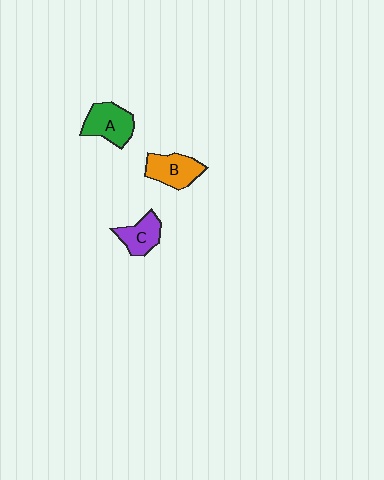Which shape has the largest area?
Shape A (green).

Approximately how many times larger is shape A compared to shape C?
Approximately 1.3 times.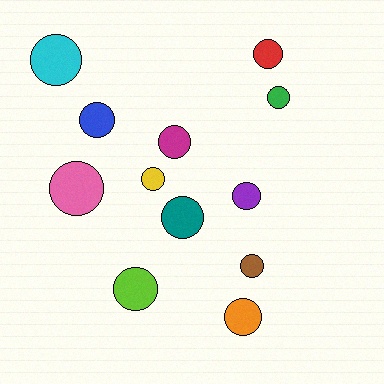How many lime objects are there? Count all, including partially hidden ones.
There is 1 lime object.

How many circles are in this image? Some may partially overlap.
There are 12 circles.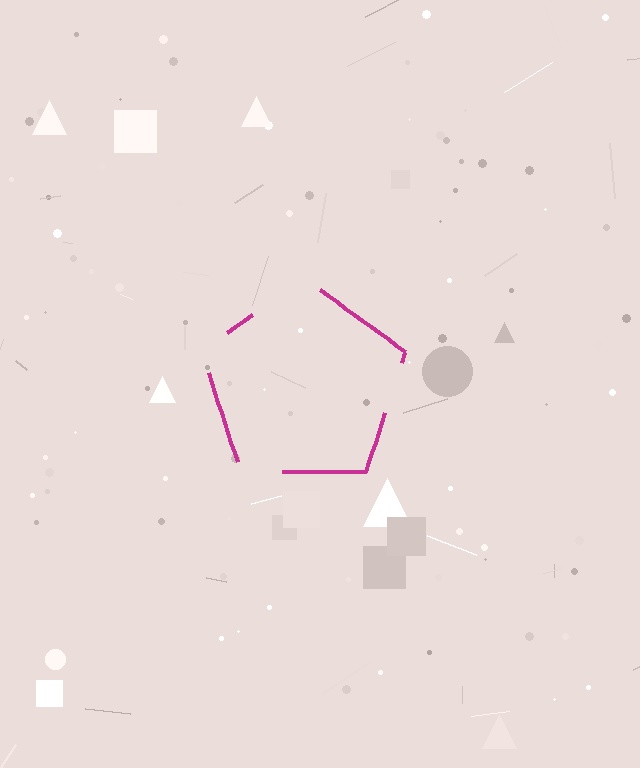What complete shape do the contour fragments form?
The contour fragments form a pentagon.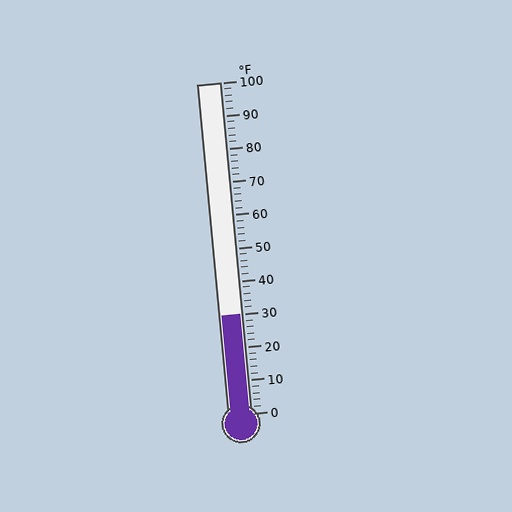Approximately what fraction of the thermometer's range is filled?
The thermometer is filled to approximately 30% of its range.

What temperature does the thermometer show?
The thermometer shows approximately 30°F.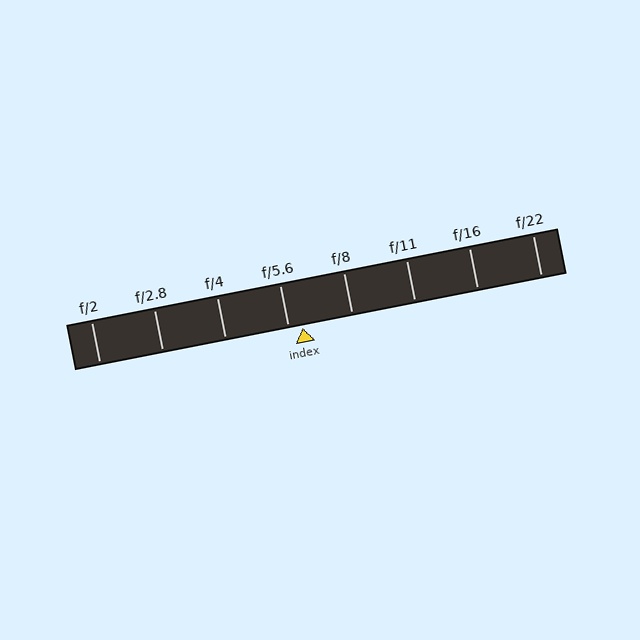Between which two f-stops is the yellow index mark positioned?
The index mark is between f/5.6 and f/8.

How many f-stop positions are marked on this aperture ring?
There are 8 f-stop positions marked.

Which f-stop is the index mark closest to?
The index mark is closest to f/5.6.